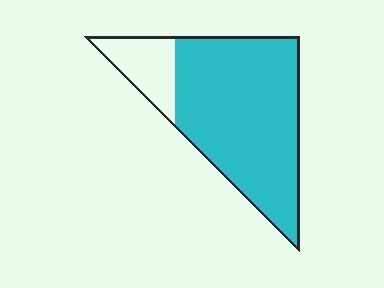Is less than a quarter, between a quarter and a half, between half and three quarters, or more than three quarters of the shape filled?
More than three quarters.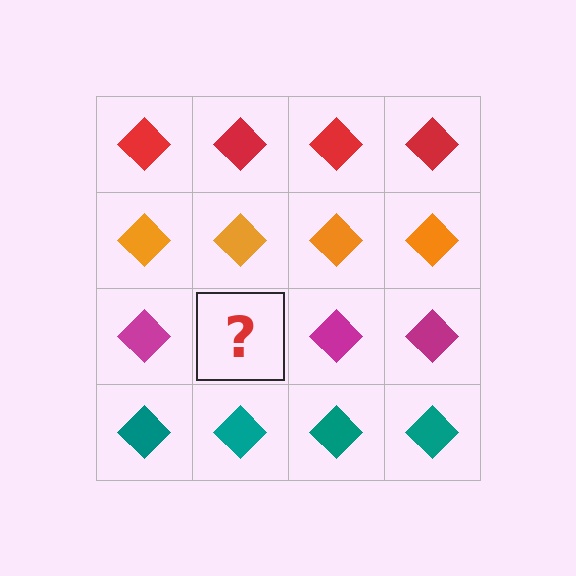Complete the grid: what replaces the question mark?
The question mark should be replaced with a magenta diamond.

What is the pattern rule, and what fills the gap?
The rule is that each row has a consistent color. The gap should be filled with a magenta diamond.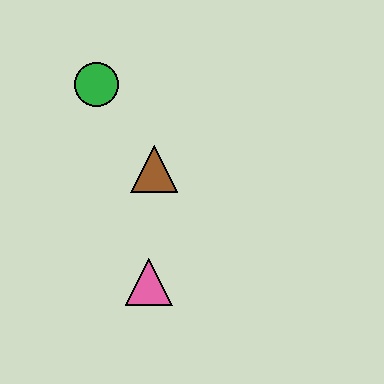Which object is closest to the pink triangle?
The brown triangle is closest to the pink triangle.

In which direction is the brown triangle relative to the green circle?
The brown triangle is below the green circle.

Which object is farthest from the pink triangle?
The green circle is farthest from the pink triangle.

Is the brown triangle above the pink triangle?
Yes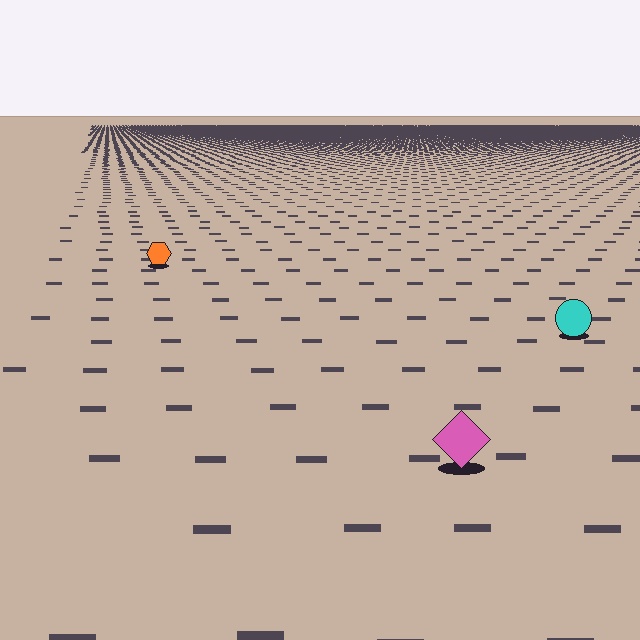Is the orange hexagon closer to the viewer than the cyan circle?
No. The cyan circle is closer — you can tell from the texture gradient: the ground texture is coarser near it.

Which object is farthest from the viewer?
The orange hexagon is farthest from the viewer. It appears smaller and the ground texture around it is denser.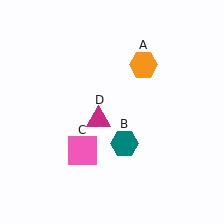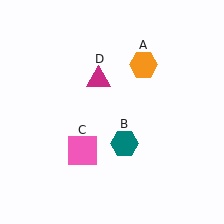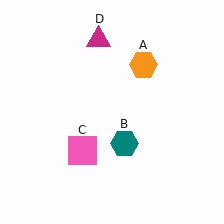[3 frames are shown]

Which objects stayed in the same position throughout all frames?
Orange hexagon (object A) and teal hexagon (object B) and pink square (object C) remained stationary.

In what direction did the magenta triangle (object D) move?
The magenta triangle (object D) moved up.